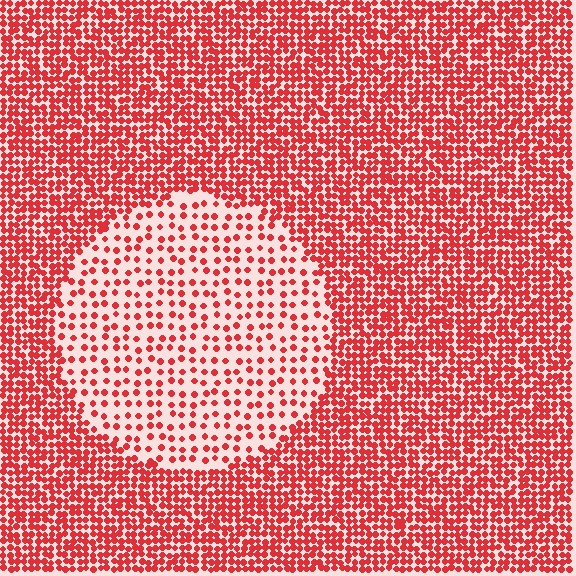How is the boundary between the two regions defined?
The boundary is defined by a change in element density (approximately 2.6x ratio). All elements are the same color, size, and shape.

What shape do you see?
I see a circle.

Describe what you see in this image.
The image contains small red elements arranged at two different densities. A circle-shaped region is visible where the elements are less densely packed than the surrounding area.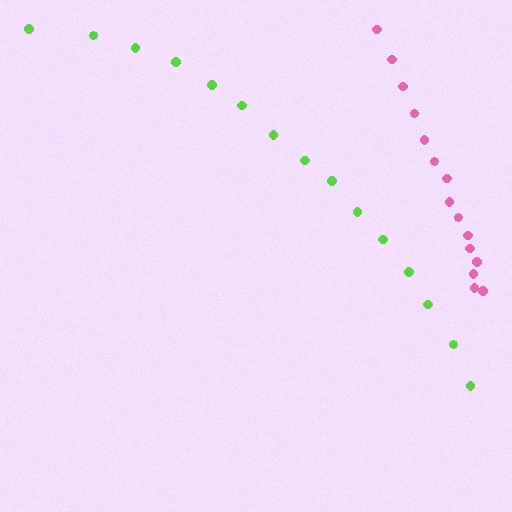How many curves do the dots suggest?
There are 2 distinct paths.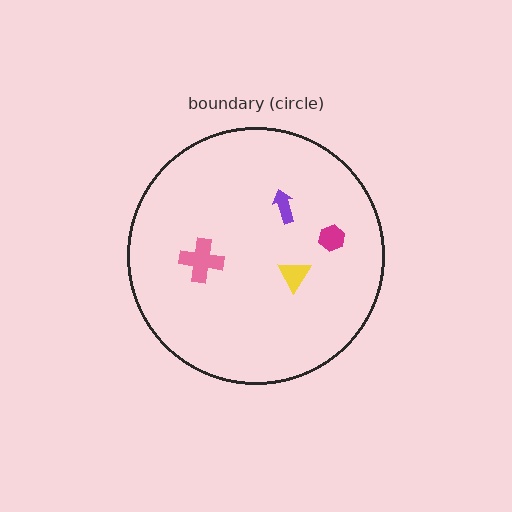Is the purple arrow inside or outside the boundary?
Inside.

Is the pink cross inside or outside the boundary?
Inside.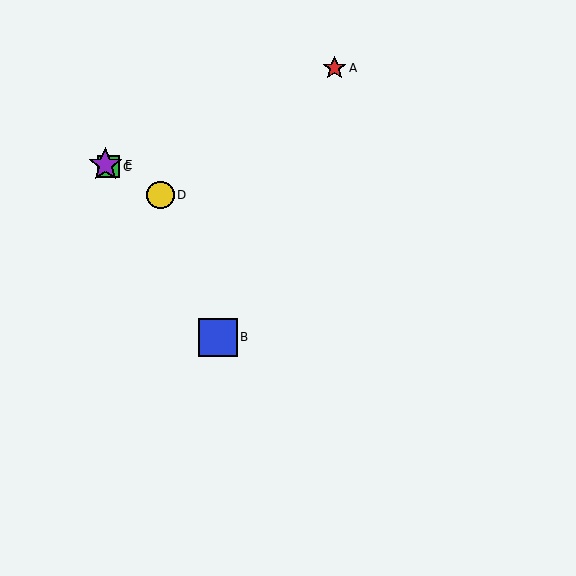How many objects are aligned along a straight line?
3 objects (C, D, E) are aligned along a straight line.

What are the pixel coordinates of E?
Object E is at (105, 165).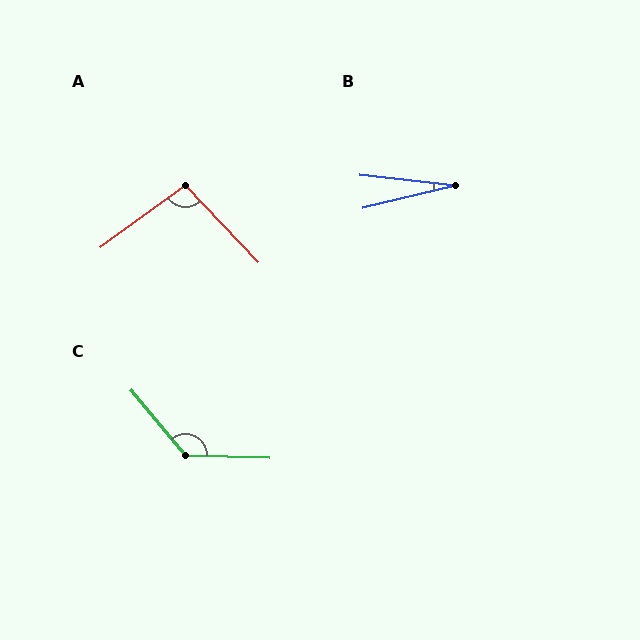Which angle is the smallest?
B, at approximately 20 degrees.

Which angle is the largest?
C, at approximately 131 degrees.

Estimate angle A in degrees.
Approximately 97 degrees.